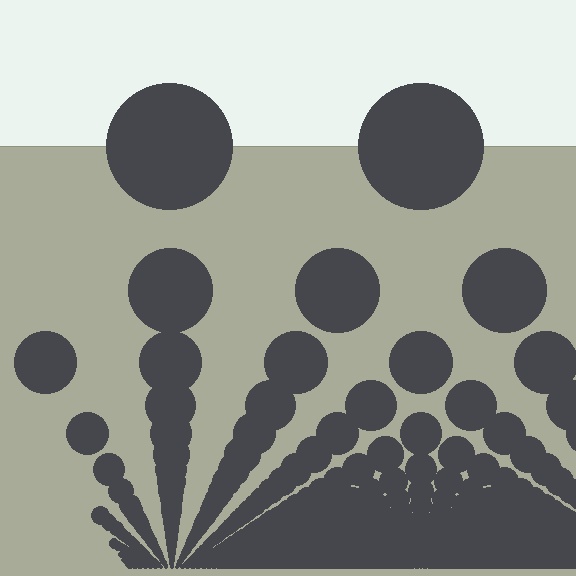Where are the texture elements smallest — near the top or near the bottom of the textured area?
Near the bottom.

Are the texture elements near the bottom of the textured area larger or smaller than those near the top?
Smaller. The gradient is inverted — elements near the bottom are smaller and denser.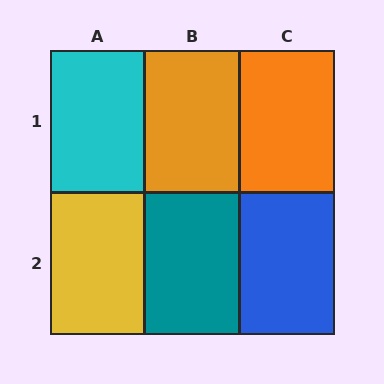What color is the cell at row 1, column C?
Orange.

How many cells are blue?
1 cell is blue.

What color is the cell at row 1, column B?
Orange.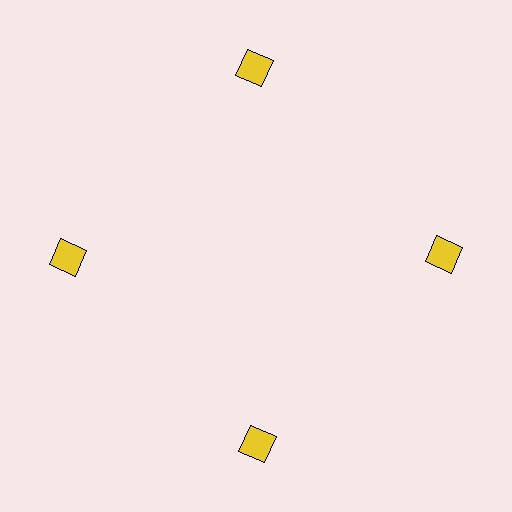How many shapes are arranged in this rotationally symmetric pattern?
There are 4 shapes, arranged in 4 groups of 1.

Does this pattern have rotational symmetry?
Yes, this pattern has 4-fold rotational symmetry. It looks the same after rotating 90 degrees around the center.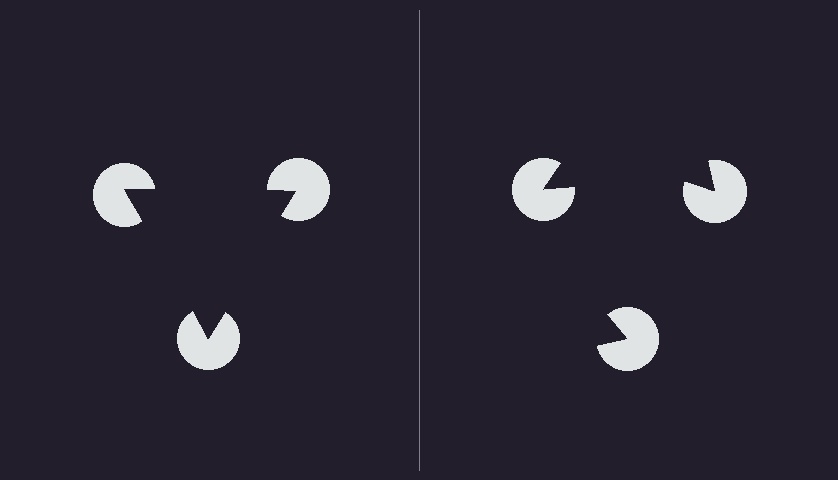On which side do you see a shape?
An illusory triangle appears on the left side. On the right side the wedge cuts are rotated, so no coherent shape forms.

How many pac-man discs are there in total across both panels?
6 — 3 on each side.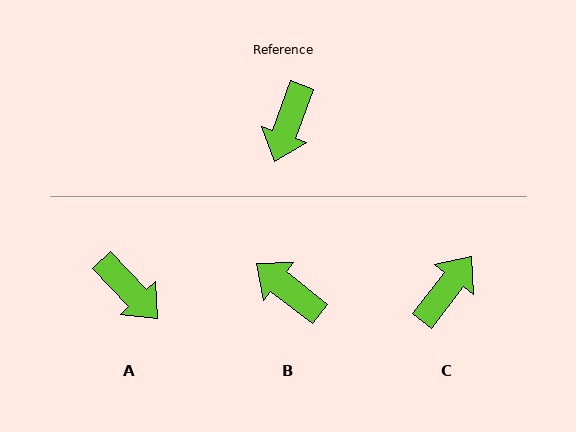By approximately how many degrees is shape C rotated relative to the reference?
Approximately 162 degrees counter-clockwise.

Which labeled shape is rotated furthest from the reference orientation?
C, about 162 degrees away.